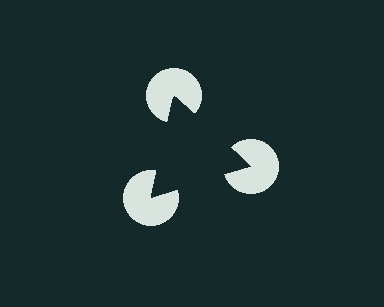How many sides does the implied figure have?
3 sides.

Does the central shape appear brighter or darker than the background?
It typically appears slightly darker than the background, even though no actual brightness change is drawn.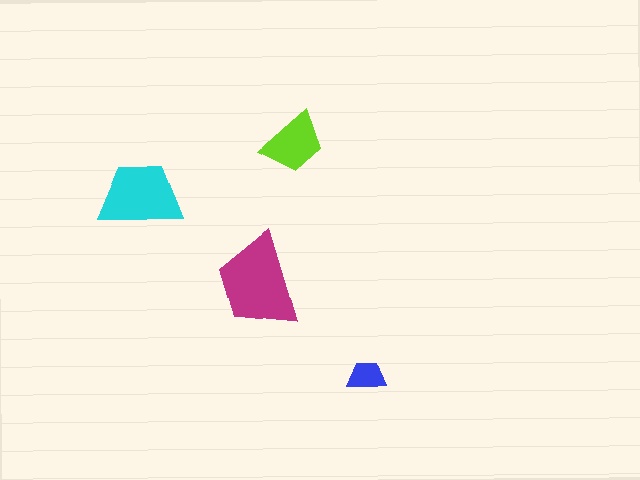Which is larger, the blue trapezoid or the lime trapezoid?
The lime one.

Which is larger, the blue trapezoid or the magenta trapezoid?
The magenta one.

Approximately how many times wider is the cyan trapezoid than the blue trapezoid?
About 2 times wider.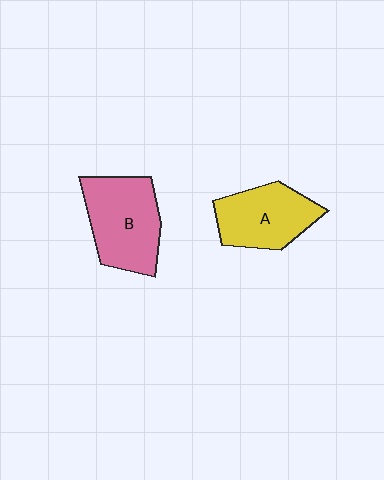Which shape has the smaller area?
Shape A (yellow).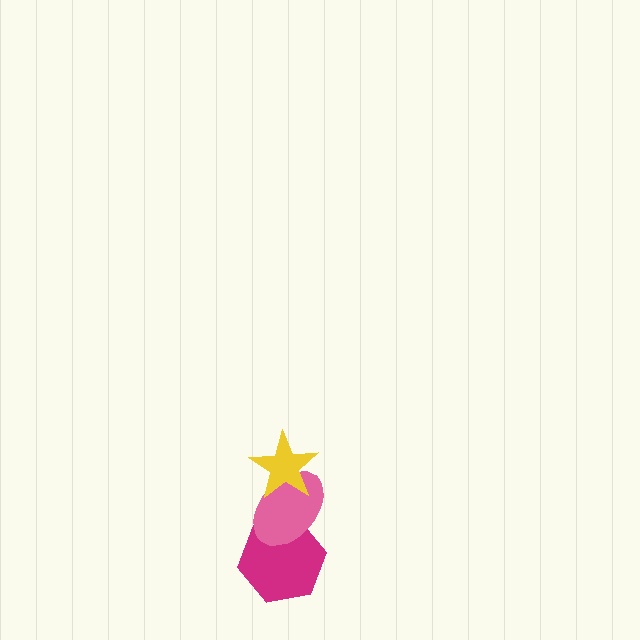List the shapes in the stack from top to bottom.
From top to bottom: the yellow star, the pink ellipse, the magenta hexagon.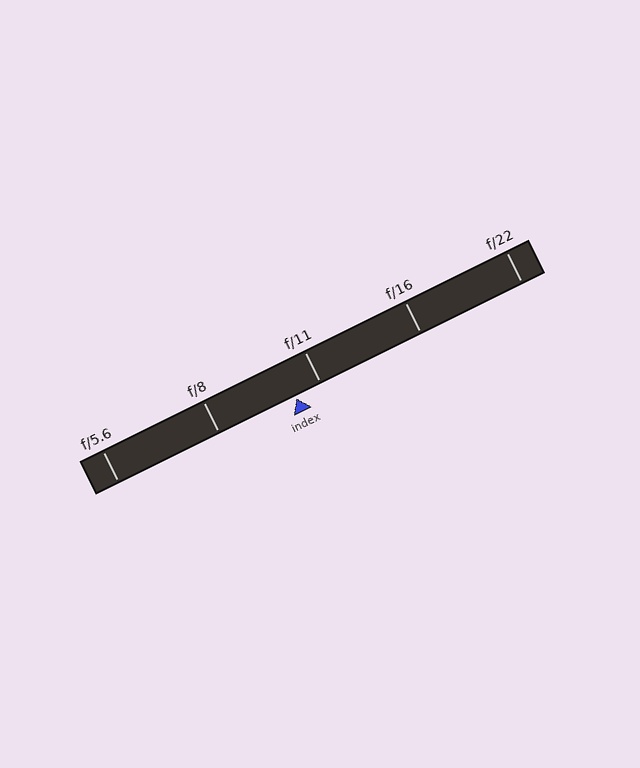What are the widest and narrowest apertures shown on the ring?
The widest aperture shown is f/5.6 and the narrowest is f/22.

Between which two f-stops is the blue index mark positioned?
The index mark is between f/8 and f/11.